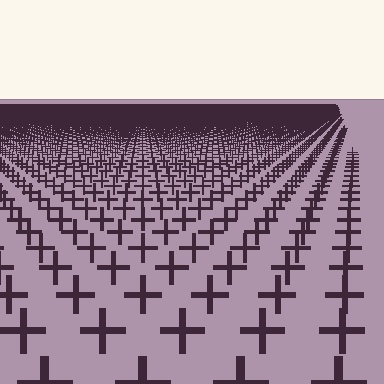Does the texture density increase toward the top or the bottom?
Density increases toward the top.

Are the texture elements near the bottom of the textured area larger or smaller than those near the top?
Larger. Near the bottom, elements are closer to the viewer and appear at a bigger on-screen size.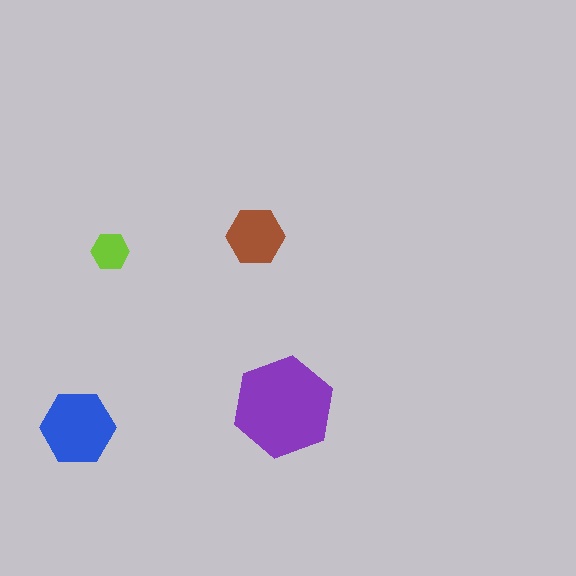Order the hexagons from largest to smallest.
the purple one, the blue one, the brown one, the lime one.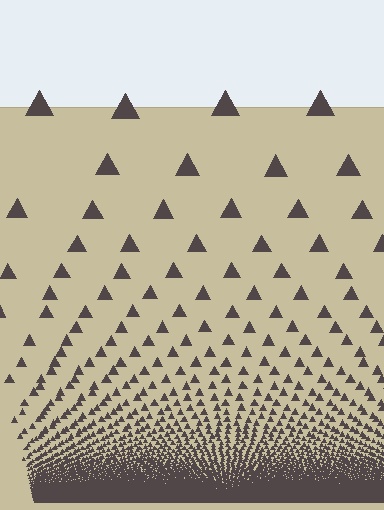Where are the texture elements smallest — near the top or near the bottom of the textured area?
Near the bottom.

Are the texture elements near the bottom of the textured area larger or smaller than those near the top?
Smaller. The gradient is inverted — elements near the bottom are smaller and denser.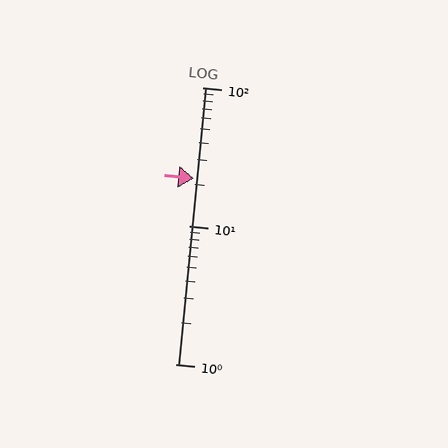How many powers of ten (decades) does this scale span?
The scale spans 2 decades, from 1 to 100.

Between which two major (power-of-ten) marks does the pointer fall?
The pointer is between 10 and 100.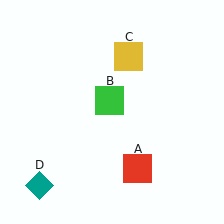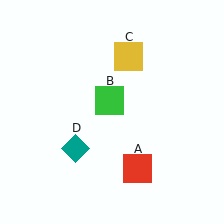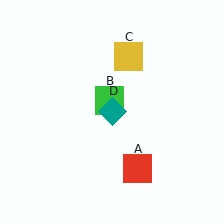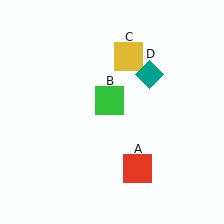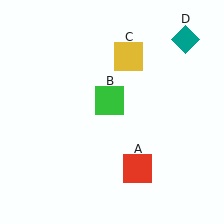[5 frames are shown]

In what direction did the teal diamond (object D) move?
The teal diamond (object D) moved up and to the right.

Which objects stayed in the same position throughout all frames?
Red square (object A) and green square (object B) and yellow square (object C) remained stationary.